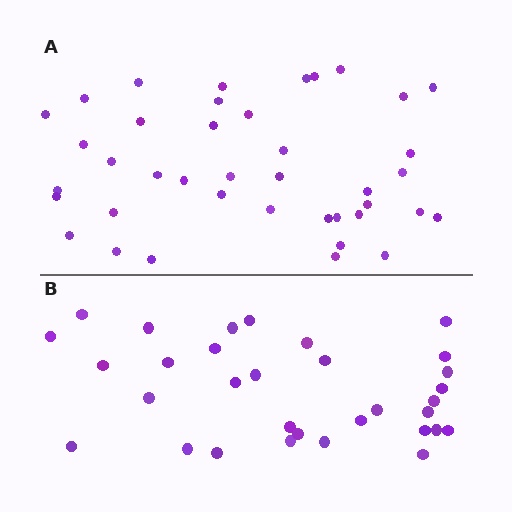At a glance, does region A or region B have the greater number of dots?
Region A (the top region) has more dots.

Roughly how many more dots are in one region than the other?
Region A has roughly 8 or so more dots than region B.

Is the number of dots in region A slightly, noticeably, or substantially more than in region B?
Region A has noticeably more, but not dramatically so. The ratio is roughly 1.2 to 1.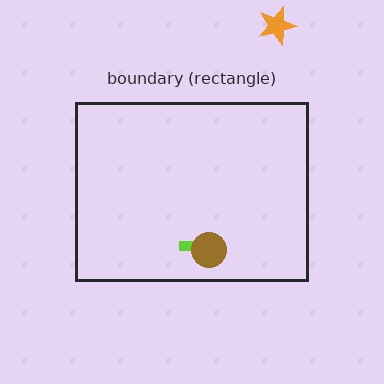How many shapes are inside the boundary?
2 inside, 1 outside.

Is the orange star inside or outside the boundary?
Outside.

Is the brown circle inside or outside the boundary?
Inside.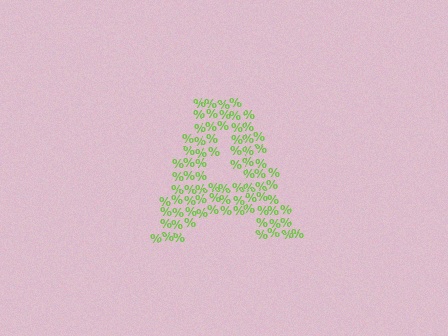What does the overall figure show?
The overall figure shows the letter A.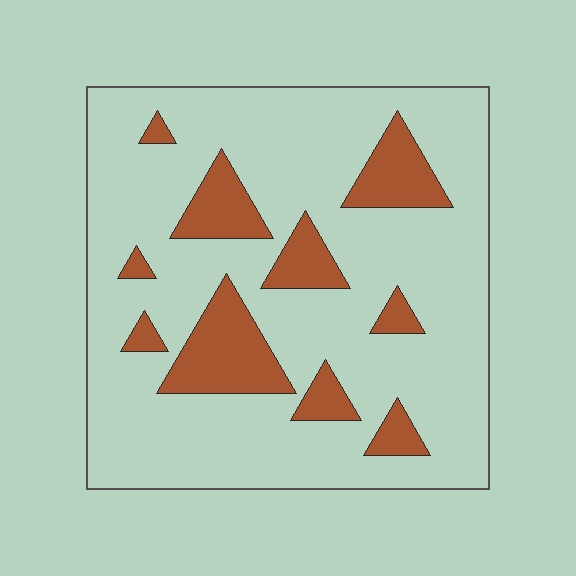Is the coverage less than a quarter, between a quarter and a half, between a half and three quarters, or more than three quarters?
Less than a quarter.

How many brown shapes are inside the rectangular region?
10.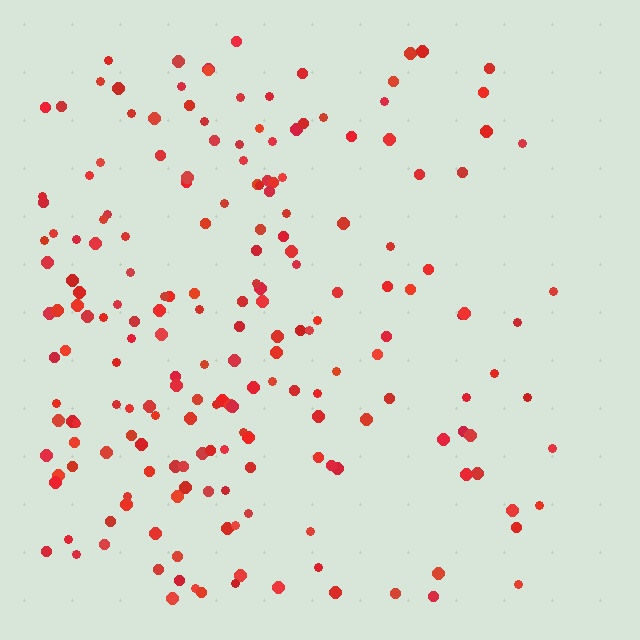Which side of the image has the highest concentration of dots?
The left.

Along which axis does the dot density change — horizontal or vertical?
Horizontal.